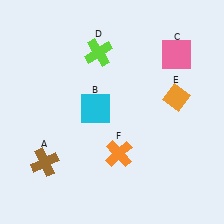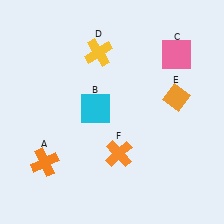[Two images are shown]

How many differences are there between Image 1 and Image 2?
There are 2 differences between the two images.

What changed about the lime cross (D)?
In Image 1, D is lime. In Image 2, it changed to yellow.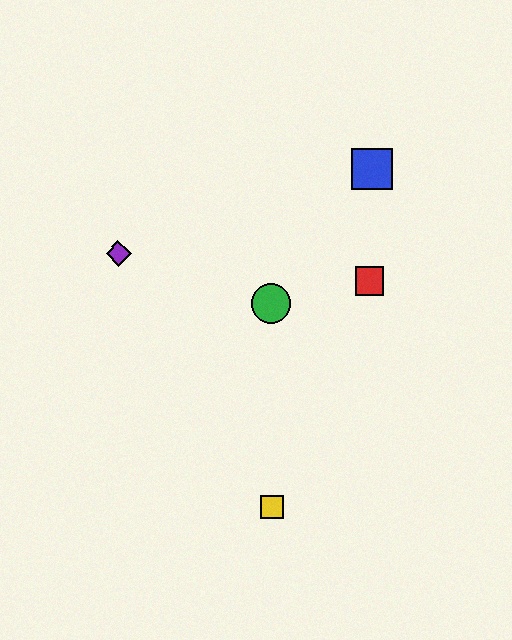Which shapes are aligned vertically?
The green circle, the yellow square are aligned vertically.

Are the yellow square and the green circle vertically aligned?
Yes, both are at x≈272.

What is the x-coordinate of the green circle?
The green circle is at x≈271.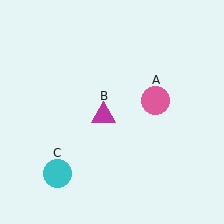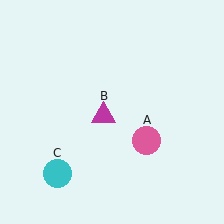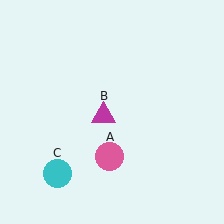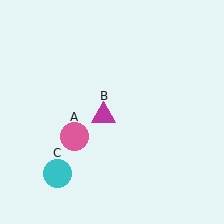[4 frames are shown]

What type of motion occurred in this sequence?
The pink circle (object A) rotated clockwise around the center of the scene.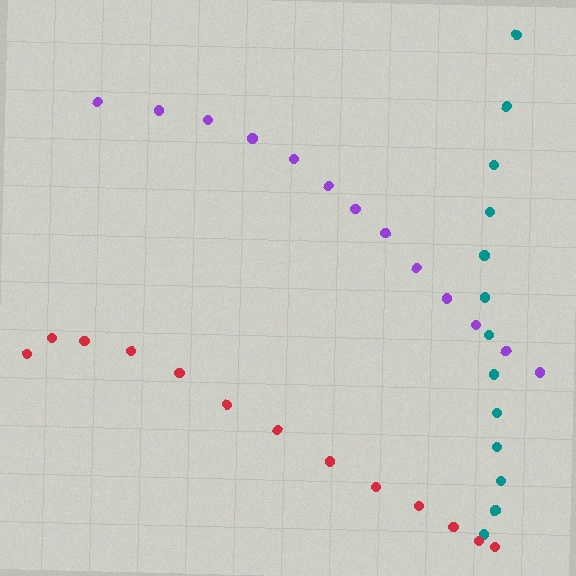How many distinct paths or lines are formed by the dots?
There are 3 distinct paths.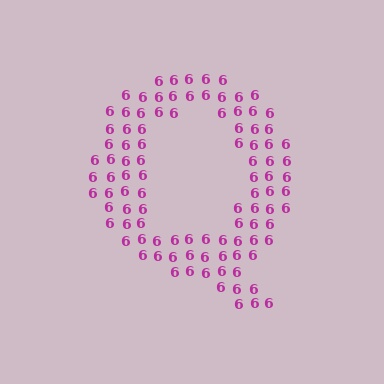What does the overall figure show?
The overall figure shows the letter Q.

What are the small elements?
The small elements are digit 6's.